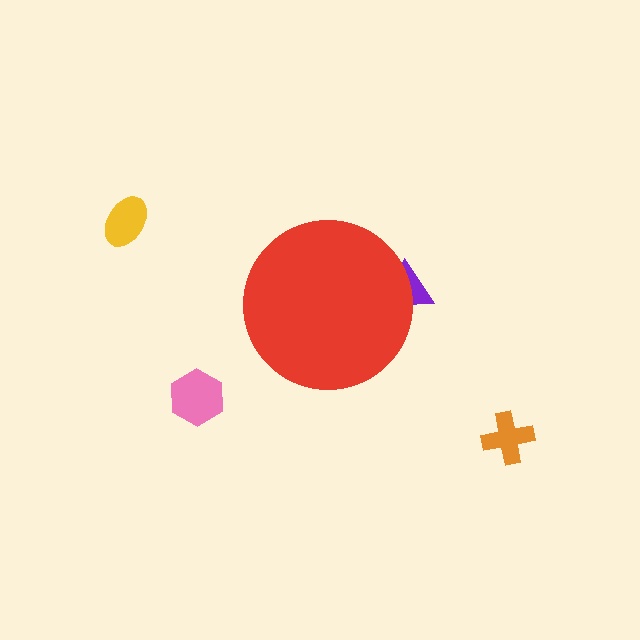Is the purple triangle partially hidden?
Yes, the purple triangle is partially hidden behind the red circle.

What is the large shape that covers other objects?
A red circle.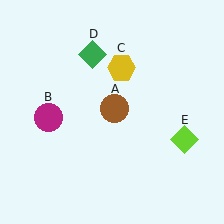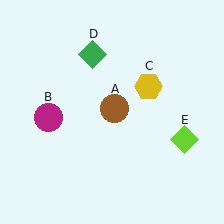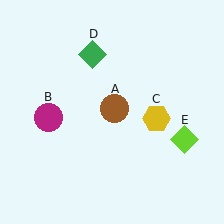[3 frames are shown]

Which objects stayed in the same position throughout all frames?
Brown circle (object A) and magenta circle (object B) and green diamond (object D) and lime diamond (object E) remained stationary.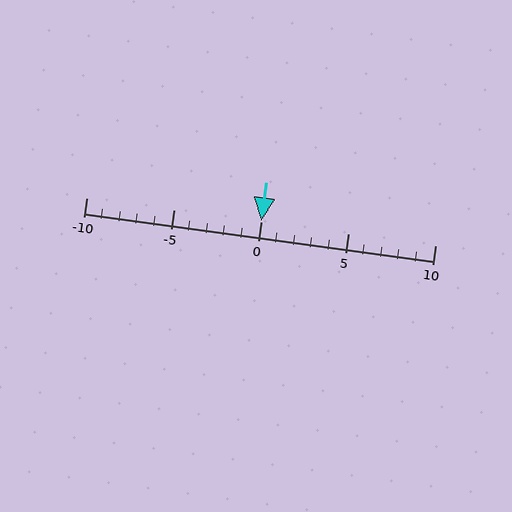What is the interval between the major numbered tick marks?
The major tick marks are spaced 5 units apart.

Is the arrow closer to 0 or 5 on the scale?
The arrow is closer to 0.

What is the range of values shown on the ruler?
The ruler shows values from -10 to 10.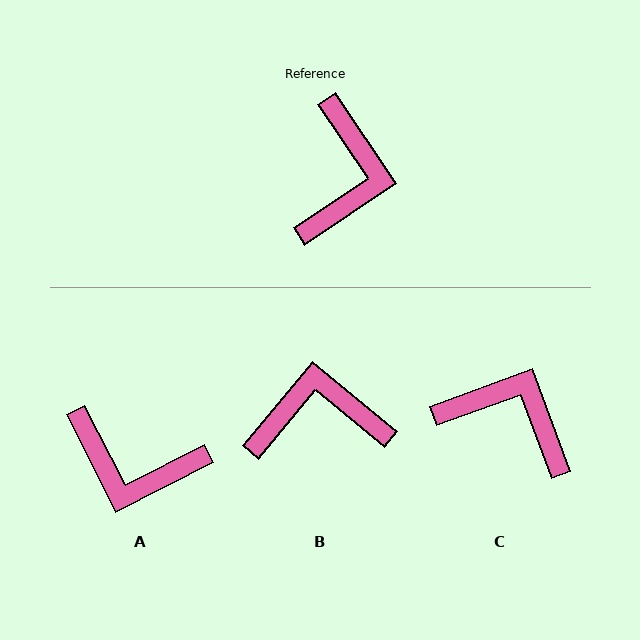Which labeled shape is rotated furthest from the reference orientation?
B, about 106 degrees away.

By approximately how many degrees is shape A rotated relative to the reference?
Approximately 97 degrees clockwise.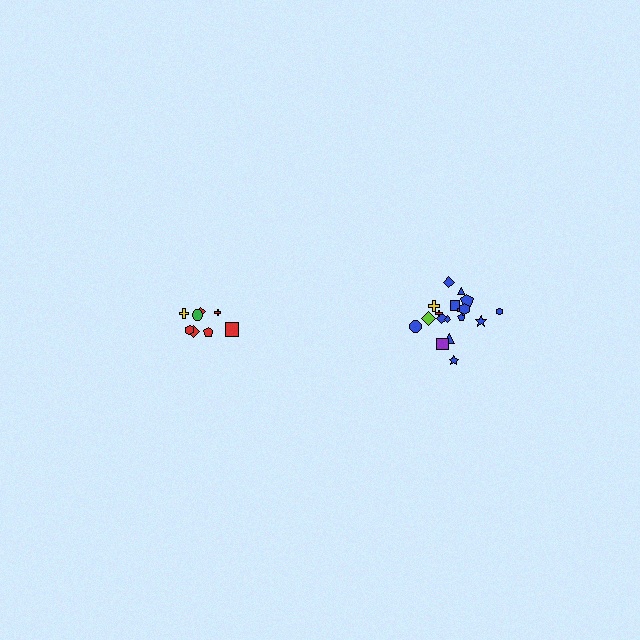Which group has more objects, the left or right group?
The right group.